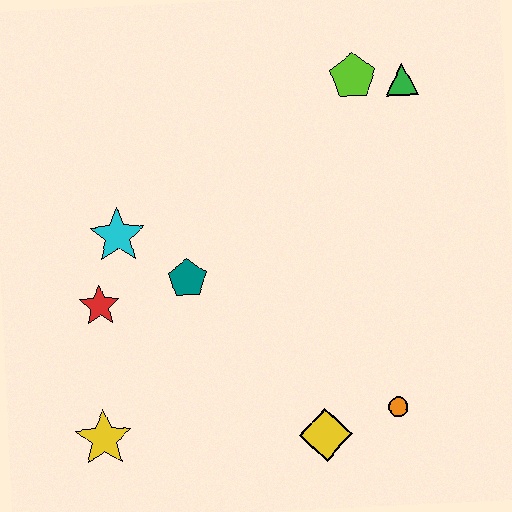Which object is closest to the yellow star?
The red star is closest to the yellow star.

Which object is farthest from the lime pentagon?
The yellow star is farthest from the lime pentagon.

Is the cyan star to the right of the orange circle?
No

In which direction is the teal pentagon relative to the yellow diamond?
The teal pentagon is above the yellow diamond.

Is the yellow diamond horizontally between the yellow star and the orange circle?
Yes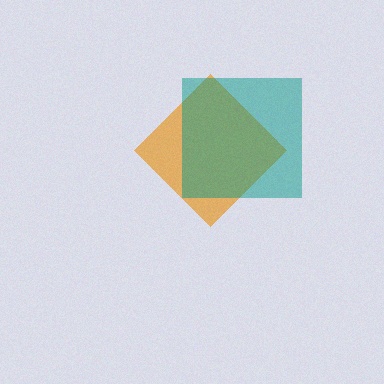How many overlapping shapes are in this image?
There are 2 overlapping shapes in the image.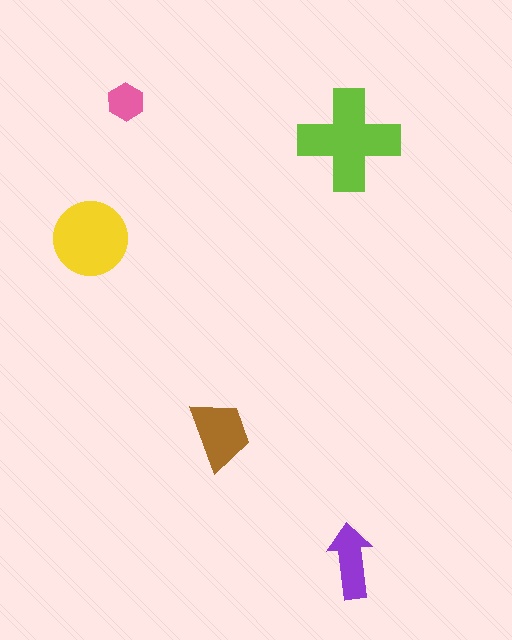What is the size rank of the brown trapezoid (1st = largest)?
3rd.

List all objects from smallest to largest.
The pink hexagon, the purple arrow, the brown trapezoid, the yellow circle, the lime cross.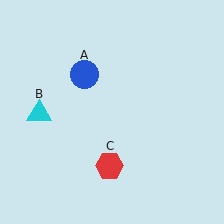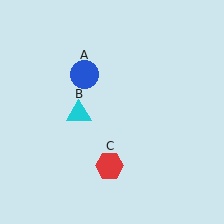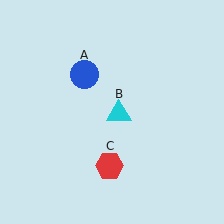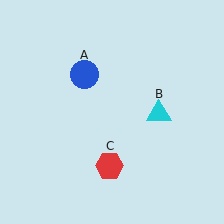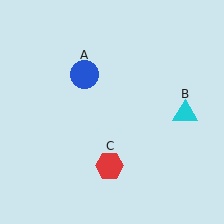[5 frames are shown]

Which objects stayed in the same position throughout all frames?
Blue circle (object A) and red hexagon (object C) remained stationary.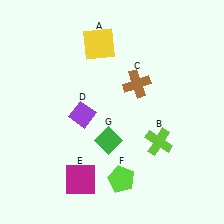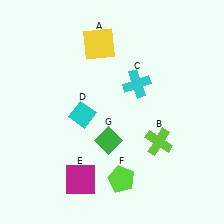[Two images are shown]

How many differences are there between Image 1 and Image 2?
There are 2 differences between the two images.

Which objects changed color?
C changed from brown to cyan. D changed from purple to cyan.